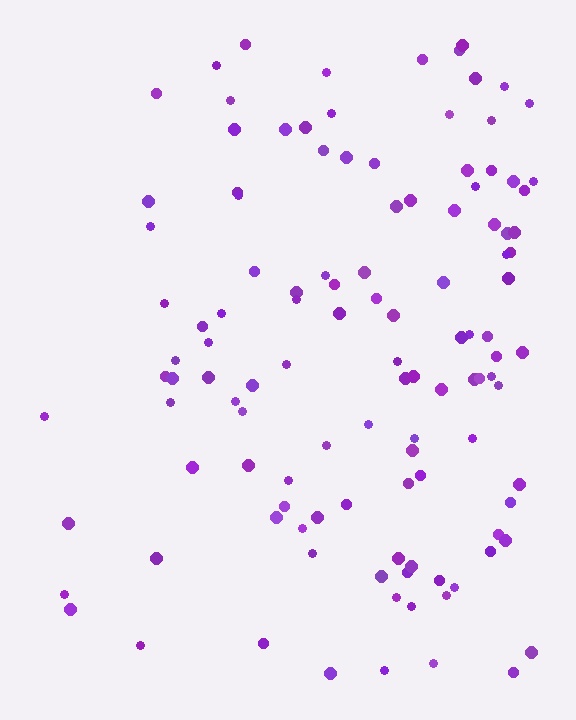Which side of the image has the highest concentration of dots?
The right.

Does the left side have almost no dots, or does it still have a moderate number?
Still a moderate number, just noticeably fewer than the right.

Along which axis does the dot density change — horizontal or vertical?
Horizontal.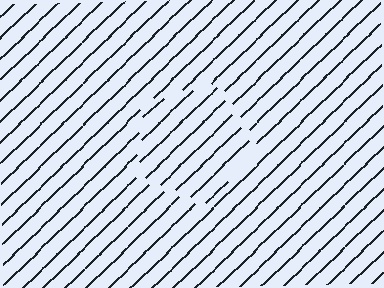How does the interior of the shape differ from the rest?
The interior of the shape contains the same grating, shifted by half a period — the contour is defined by the phase discontinuity where line-ends from the inner and outer gratings abut.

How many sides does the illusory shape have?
5 sides — the line-ends trace a pentagon.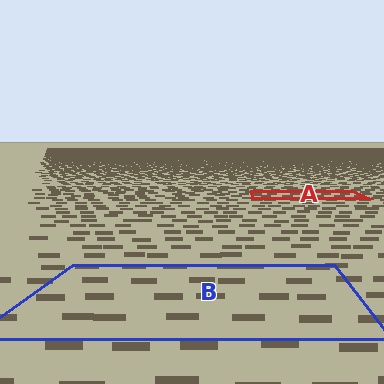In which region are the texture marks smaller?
The texture marks are smaller in region A, because it is farther away.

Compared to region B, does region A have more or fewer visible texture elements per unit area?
Region A has more texture elements per unit area — they are packed more densely because it is farther away.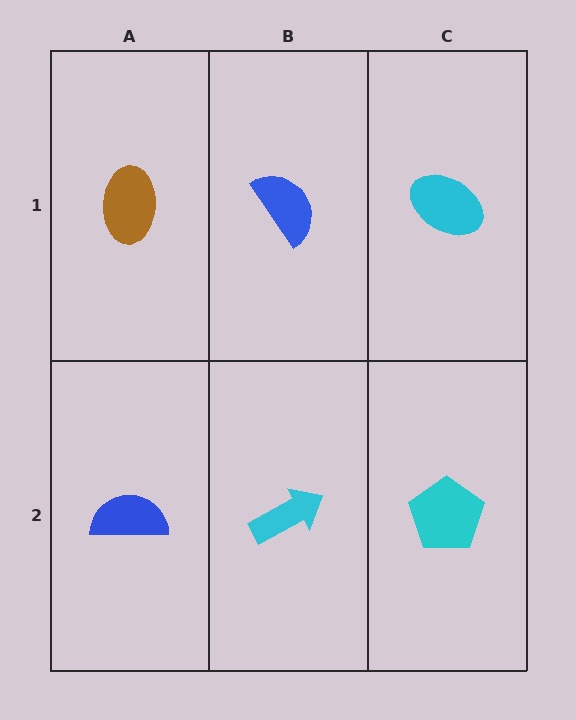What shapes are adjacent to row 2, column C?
A cyan ellipse (row 1, column C), a cyan arrow (row 2, column B).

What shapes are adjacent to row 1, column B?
A cyan arrow (row 2, column B), a brown ellipse (row 1, column A), a cyan ellipse (row 1, column C).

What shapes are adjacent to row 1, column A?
A blue semicircle (row 2, column A), a blue semicircle (row 1, column B).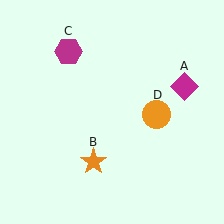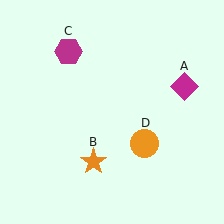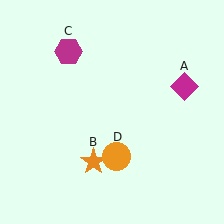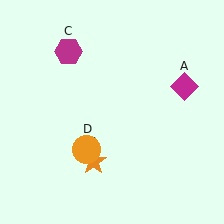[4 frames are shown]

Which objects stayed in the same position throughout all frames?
Magenta diamond (object A) and orange star (object B) and magenta hexagon (object C) remained stationary.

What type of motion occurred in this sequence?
The orange circle (object D) rotated clockwise around the center of the scene.